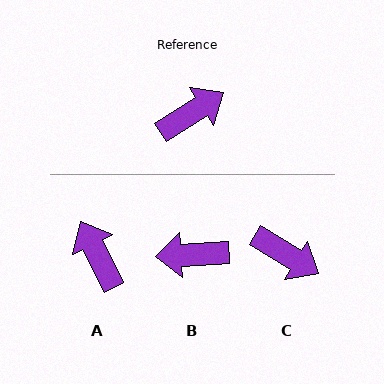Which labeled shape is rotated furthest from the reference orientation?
B, about 151 degrees away.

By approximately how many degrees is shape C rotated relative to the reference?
Approximately 64 degrees clockwise.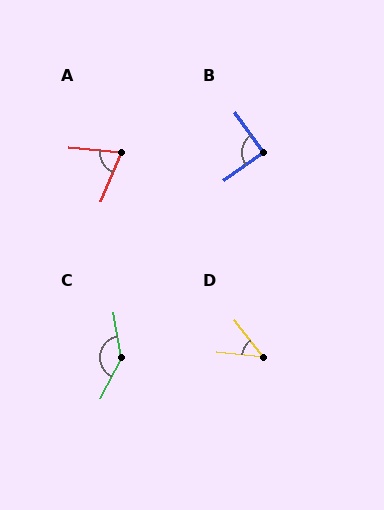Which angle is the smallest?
D, at approximately 47 degrees.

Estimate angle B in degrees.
Approximately 90 degrees.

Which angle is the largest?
C, at approximately 144 degrees.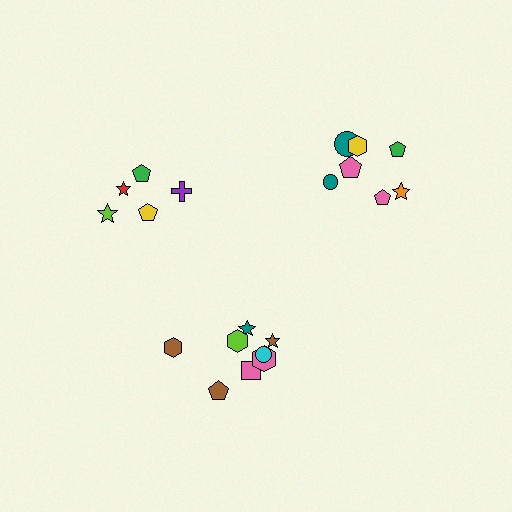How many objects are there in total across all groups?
There are 20 objects.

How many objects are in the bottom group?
There are 8 objects.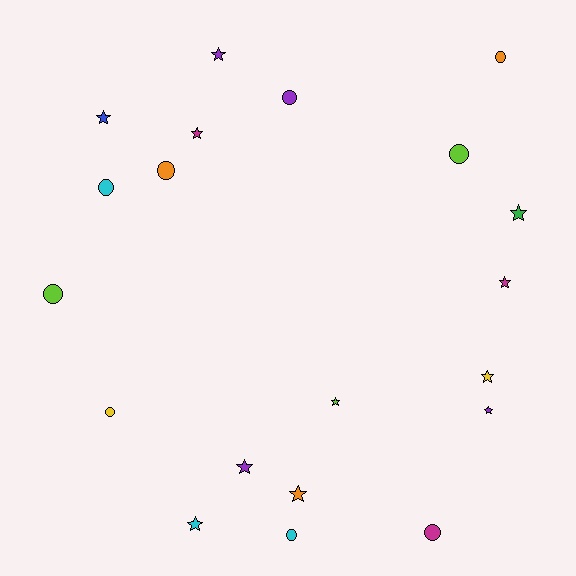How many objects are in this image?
There are 20 objects.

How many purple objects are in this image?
There are 4 purple objects.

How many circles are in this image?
There are 9 circles.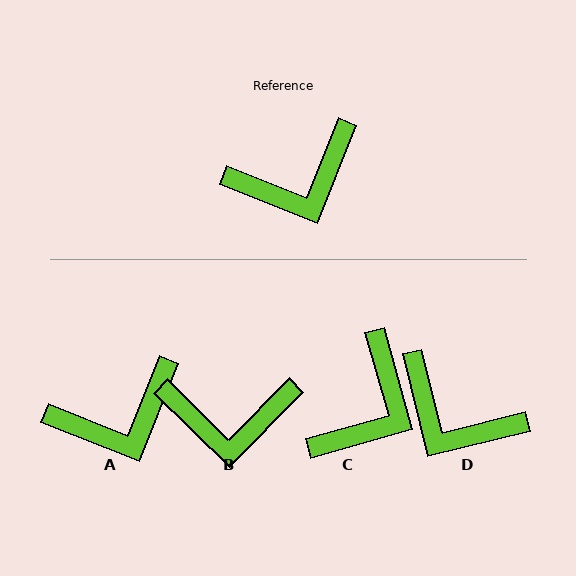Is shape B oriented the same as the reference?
No, it is off by about 23 degrees.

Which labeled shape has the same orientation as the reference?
A.